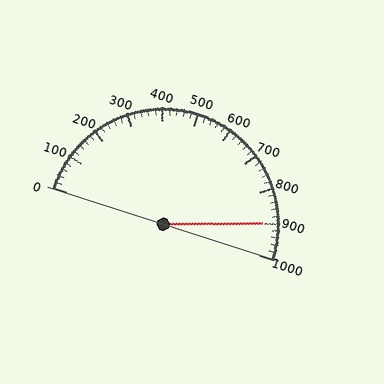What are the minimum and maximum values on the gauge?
The gauge ranges from 0 to 1000.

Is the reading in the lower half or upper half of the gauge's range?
The reading is in the upper half of the range (0 to 1000).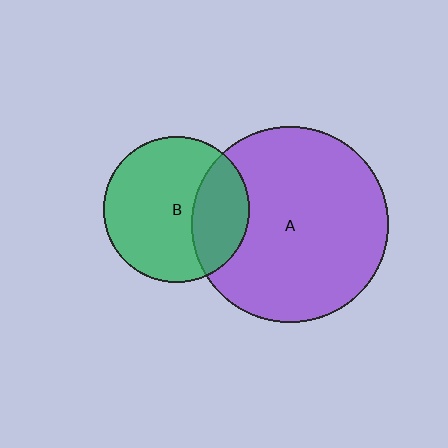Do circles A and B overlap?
Yes.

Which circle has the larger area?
Circle A (purple).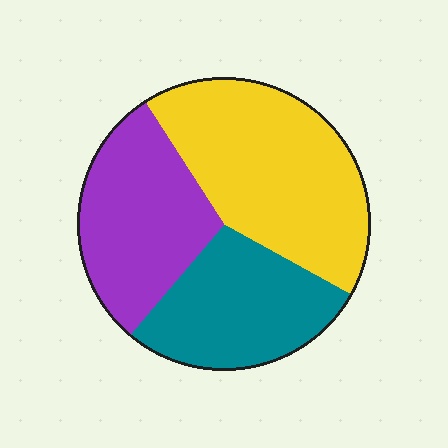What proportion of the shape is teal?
Teal covers roughly 30% of the shape.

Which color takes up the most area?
Yellow, at roughly 40%.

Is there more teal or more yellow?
Yellow.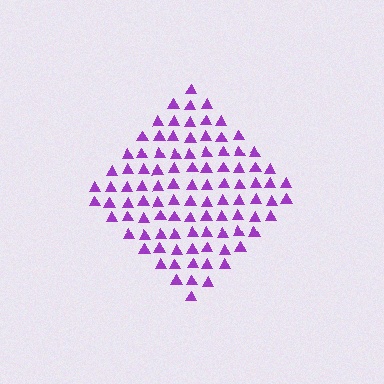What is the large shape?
The large shape is a diamond.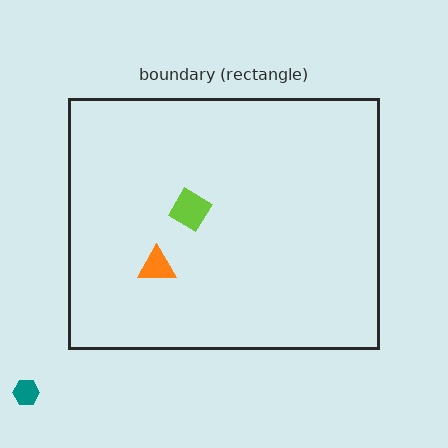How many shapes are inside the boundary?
2 inside, 1 outside.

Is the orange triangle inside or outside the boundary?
Inside.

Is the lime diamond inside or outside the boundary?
Inside.